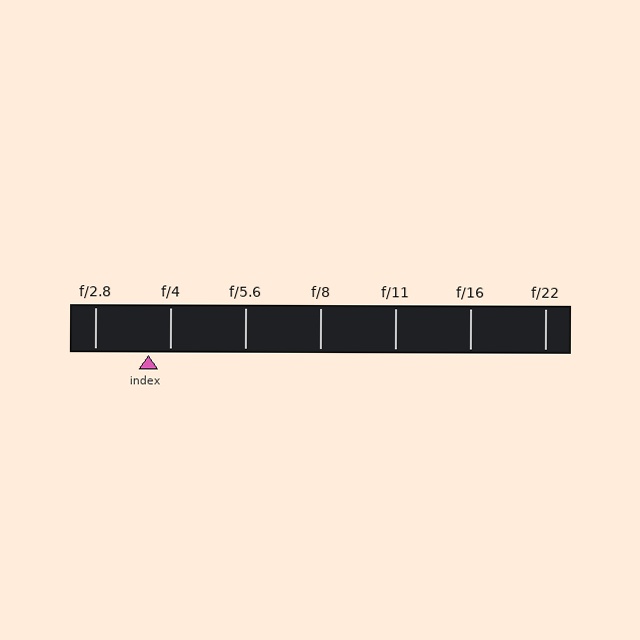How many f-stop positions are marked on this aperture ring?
There are 7 f-stop positions marked.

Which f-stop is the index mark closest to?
The index mark is closest to f/4.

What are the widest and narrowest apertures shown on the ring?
The widest aperture shown is f/2.8 and the narrowest is f/22.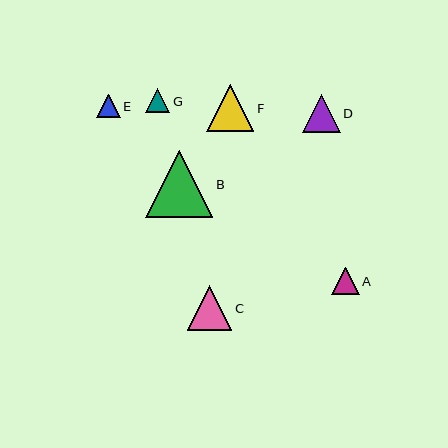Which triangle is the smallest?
Triangle E is the smallest with a size of approximately 23 pixels.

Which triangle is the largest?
Triangle B is the largest with a size of approximately 67 pixels.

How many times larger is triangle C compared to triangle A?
Triangle C is approximately 1.6 times the size of triangle A.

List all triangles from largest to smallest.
From largest to smallest: B, F, C, D, A, G, E.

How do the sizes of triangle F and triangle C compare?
Triangle F and triangle C are approximately the same size.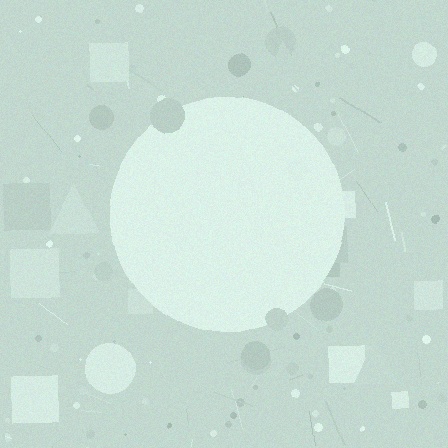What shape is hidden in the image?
A circle is hidden in the image.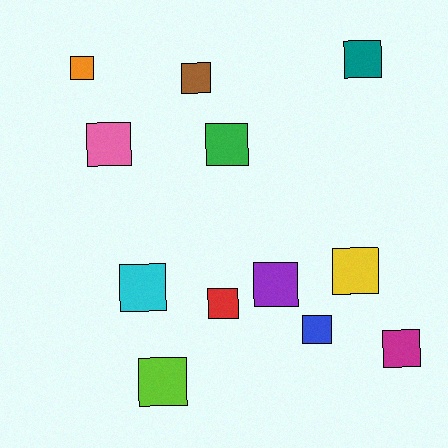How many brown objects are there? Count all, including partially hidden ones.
There is 1 brown object.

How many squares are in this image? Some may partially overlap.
There are 12 squares.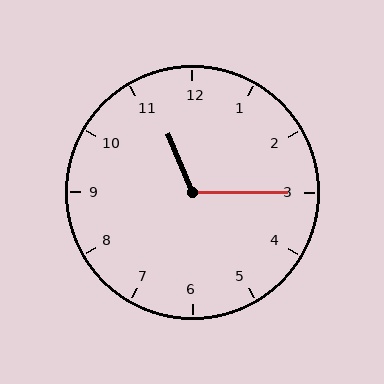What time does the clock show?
11:15.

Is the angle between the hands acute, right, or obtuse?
It is obtuse.